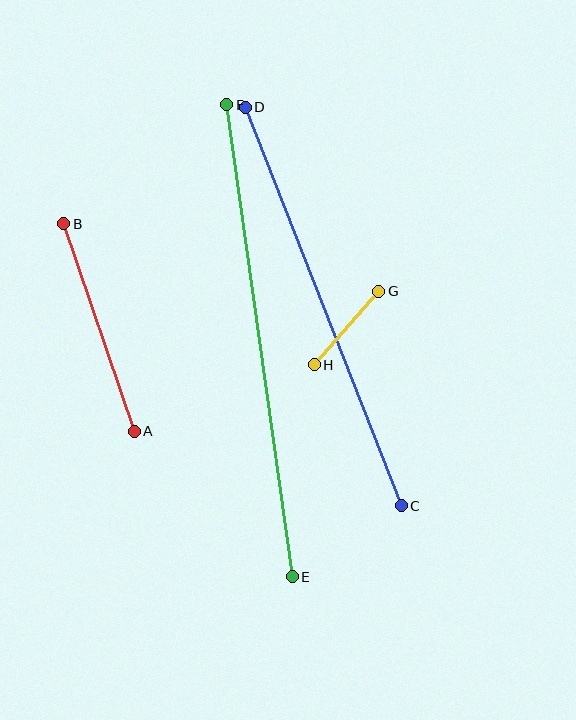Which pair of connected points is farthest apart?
Points E and F are farthest apart.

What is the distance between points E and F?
The distance is approximately 476 pixels.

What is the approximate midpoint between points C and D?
The midpoint is at approximately (323, 307) pixels.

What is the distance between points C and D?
The distance is approximately 428 pixels.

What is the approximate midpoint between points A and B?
The midpoint is at approximately (99, 327) pixels.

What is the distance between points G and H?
The distance is approximately 97 pixels.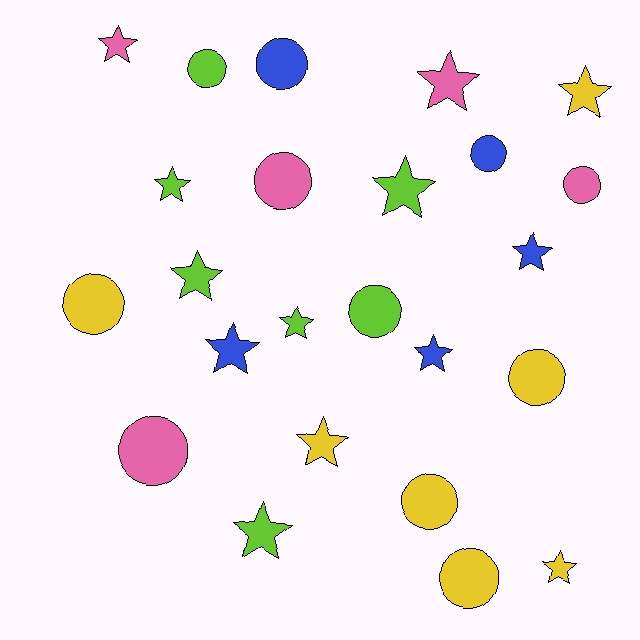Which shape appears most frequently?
Star, with 13 objects.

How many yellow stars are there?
There are 3 yellow stars.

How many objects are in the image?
There are 24 objects.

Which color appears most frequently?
Yellow, with 7 objects.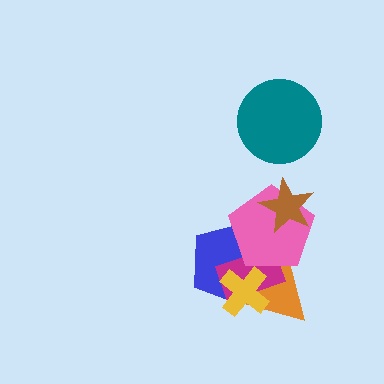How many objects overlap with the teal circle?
0 objects overlap with the teal circle.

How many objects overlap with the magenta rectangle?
4 objects overlap with the magenta rectangle.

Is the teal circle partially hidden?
No, no other shape covers it.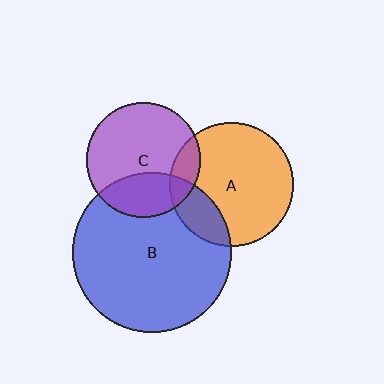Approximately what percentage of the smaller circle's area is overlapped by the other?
Approximately 30%.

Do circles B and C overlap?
Yes.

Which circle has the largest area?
Circle B (blue).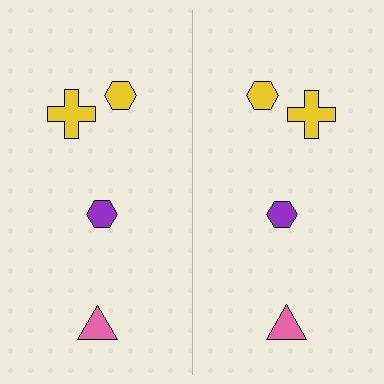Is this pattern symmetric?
Yes, this pattern has bilateral (reflection) symmetry.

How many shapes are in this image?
There are 8 shapes in this image.